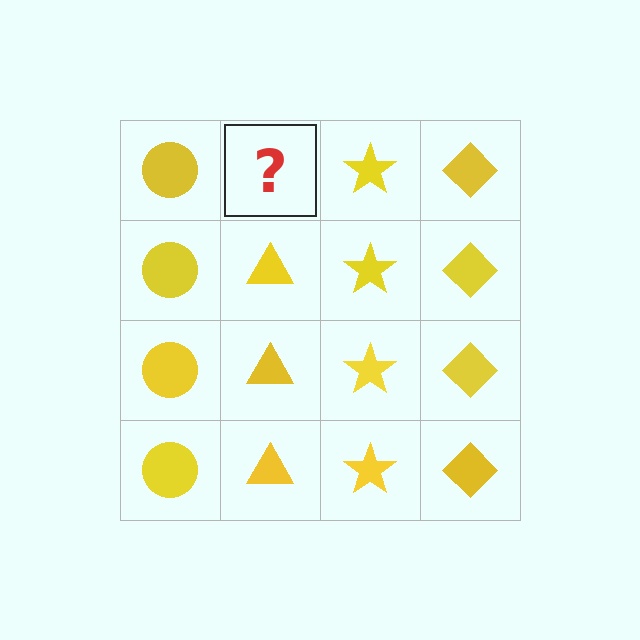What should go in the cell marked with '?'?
The missing cell should contain a yellow triangle.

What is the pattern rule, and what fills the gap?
The rule is that each column has a consistent shape. The gap should be filled with a yellow triangle.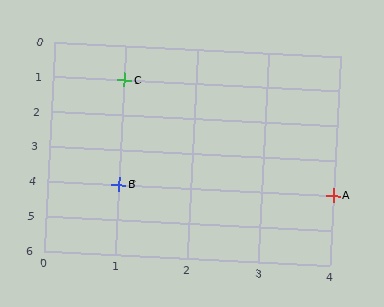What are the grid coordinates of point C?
Point C is at grid coordinates (1, 1).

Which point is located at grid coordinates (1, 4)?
Point B is at (1, 4).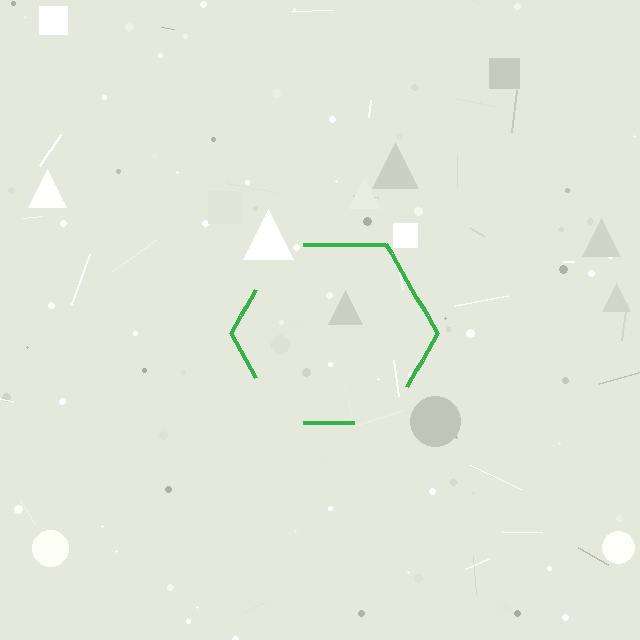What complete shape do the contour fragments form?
The contour fragments form a hexagon.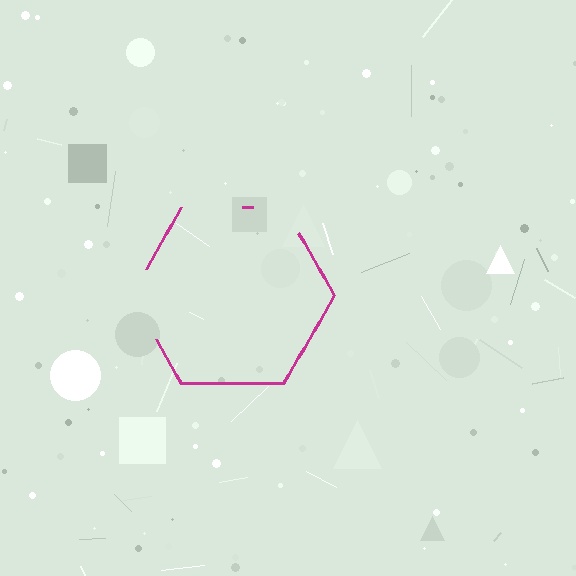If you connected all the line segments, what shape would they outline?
They would outline a hexagon.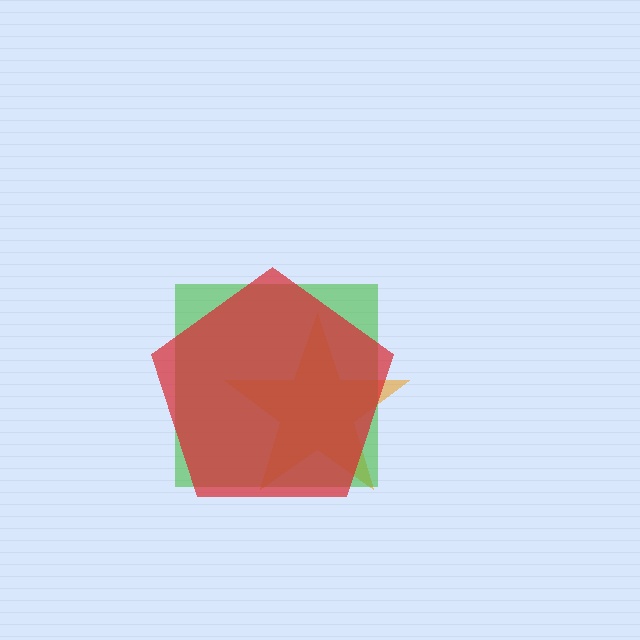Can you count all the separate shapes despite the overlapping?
Yes, there are 3 separate shapes.